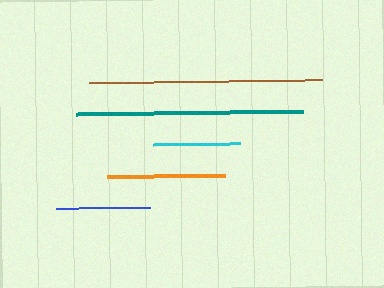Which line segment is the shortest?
The cyan line is the shortest at approximately 87 pixels.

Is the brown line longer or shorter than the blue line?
The brown line is longer than the blue line.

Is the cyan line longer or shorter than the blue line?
The blue line is longer than the cyan line.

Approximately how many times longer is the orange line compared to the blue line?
The orange line is approximately 1.2 times the length of the blue line.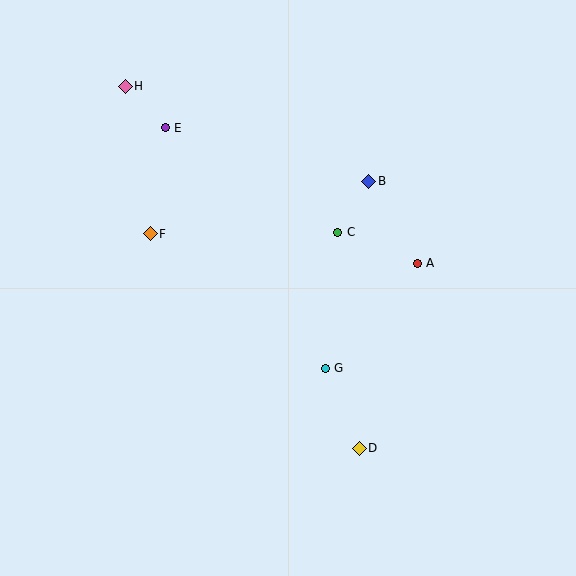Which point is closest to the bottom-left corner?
Point F is closest to the bottom-left corner.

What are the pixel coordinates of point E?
Point E is at (165, 128).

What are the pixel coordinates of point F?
Point F is at (150, 234).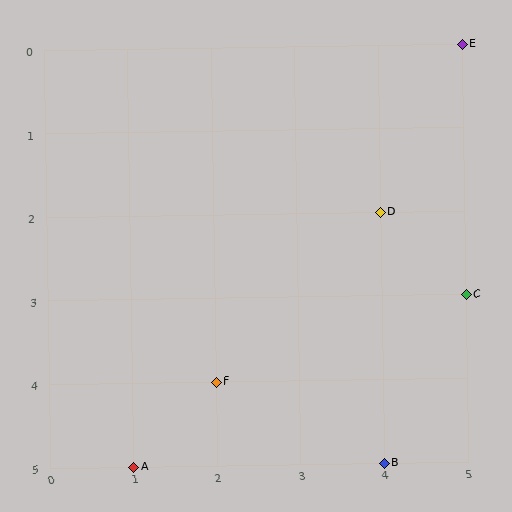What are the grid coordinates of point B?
Point B is at grid coordinates (4, 5).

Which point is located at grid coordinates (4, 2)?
Point D is at (4, 2).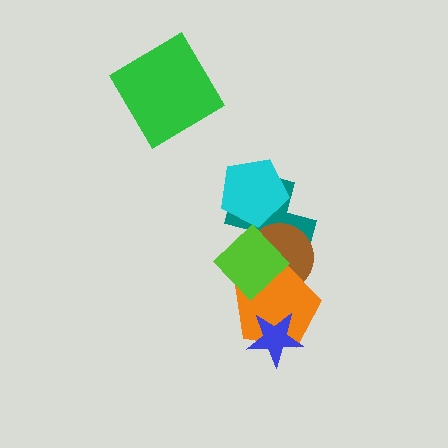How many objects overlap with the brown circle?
3 objects overlap with the brown circle.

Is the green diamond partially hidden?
No, no other shape covers it.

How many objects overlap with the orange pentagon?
3 objects overlap with the orange pentagon.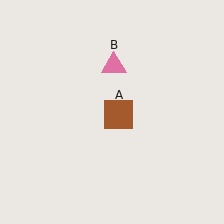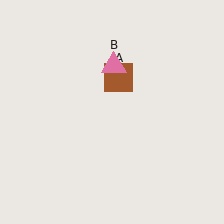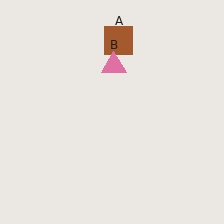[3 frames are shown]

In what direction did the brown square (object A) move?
The brown square (object A) moved up.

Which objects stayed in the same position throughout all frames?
Pink triangle (object B) remained stationary.